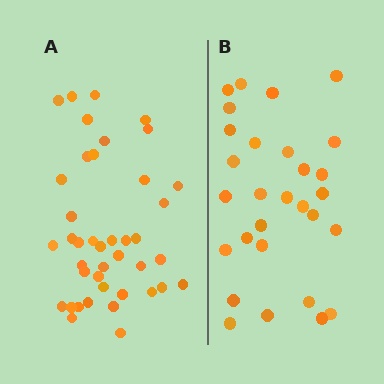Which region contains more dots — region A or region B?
Region A (the left region) has more dots.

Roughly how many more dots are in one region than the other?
Region A has roughly 12 or so more dots than region B.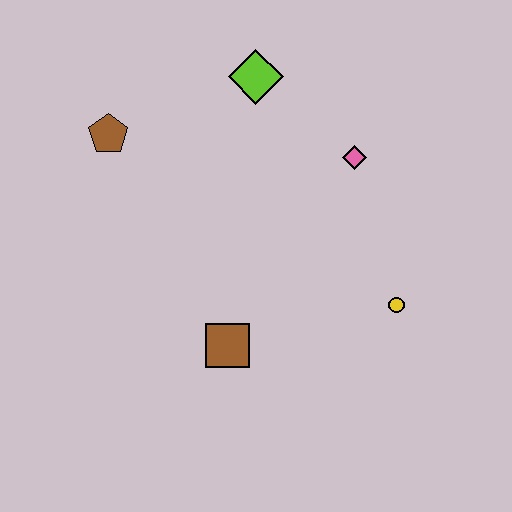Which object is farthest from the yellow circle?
The brown pentagon is farthest from the yellow circle.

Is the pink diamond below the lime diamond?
Yes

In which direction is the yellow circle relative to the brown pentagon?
The yellow circle is to the right of the brown pentagon.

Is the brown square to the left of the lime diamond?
Yes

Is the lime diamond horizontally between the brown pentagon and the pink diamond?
Yes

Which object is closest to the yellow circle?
The pink diamond is closest to the yellow circle.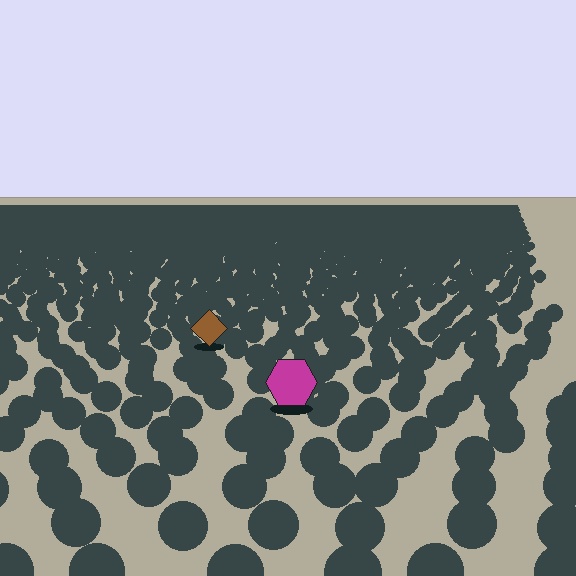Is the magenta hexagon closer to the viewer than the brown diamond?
Yes. The magenta hexagon is closer — you can tell from the texture gradient: the ground texture is coarser near it.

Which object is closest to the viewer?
The magenta hexagon is closest. The texture marks near it are larger and more spread out.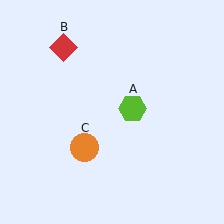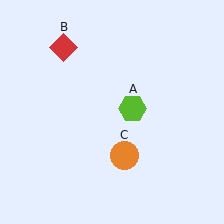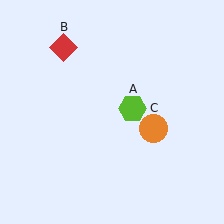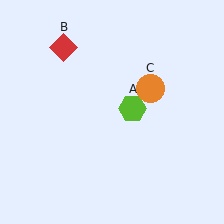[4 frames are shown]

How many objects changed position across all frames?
1 object changed position: orange circle (object C).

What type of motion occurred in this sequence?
The orange circle (object C) rotated counterclockwise around the center of the scene.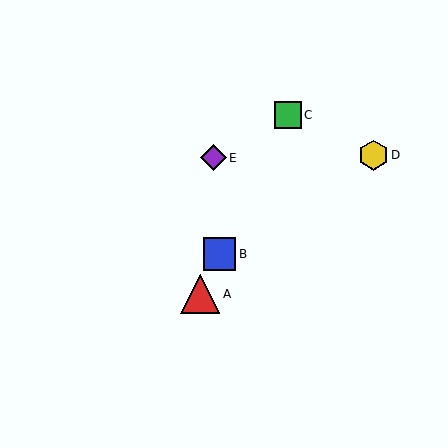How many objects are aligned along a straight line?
3 objects (A, B, C) are aligned along a straight line.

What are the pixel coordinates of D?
Object D is at (373, 155).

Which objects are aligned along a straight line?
Objects A, B, C are aligned along a straight line.